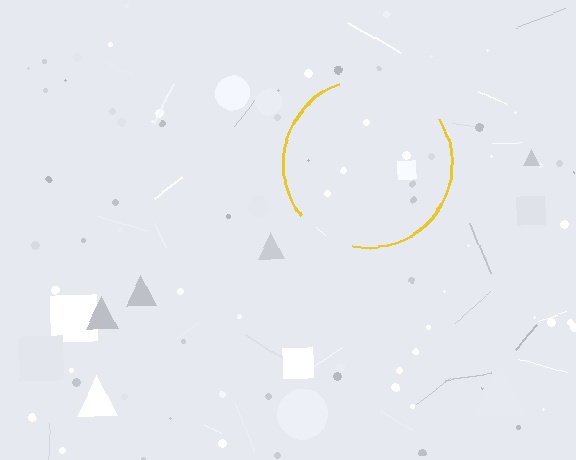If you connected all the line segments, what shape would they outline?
They would outline a circle.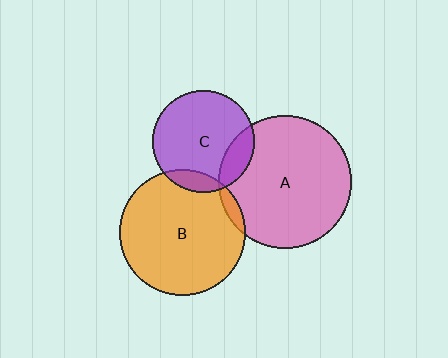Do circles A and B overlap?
Yes.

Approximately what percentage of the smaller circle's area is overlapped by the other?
Approximately 5%.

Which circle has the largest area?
Circle A (pink).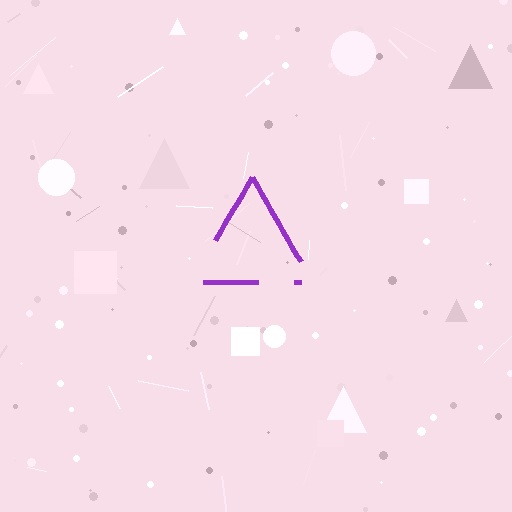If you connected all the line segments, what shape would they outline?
They would outline a triangle.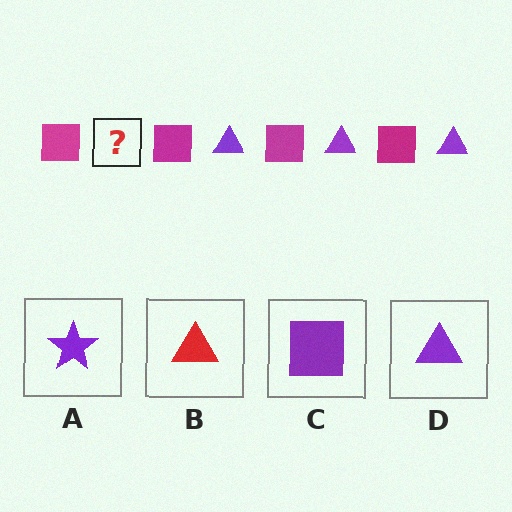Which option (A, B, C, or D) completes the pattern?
D.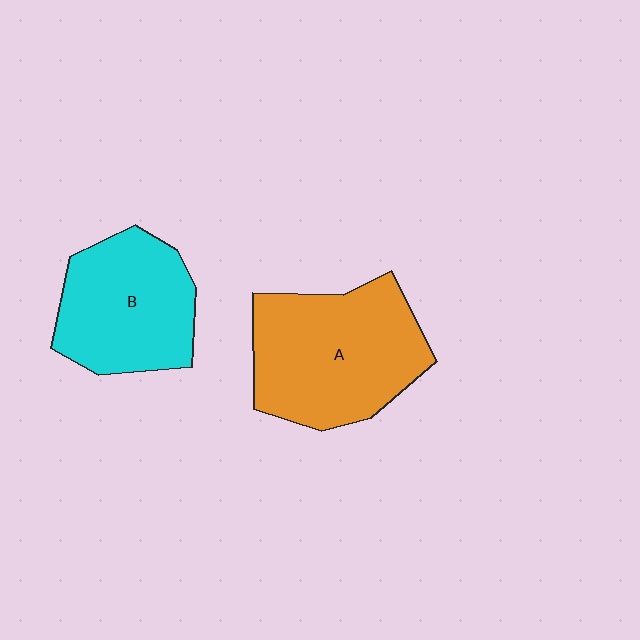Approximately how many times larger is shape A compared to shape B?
Approximately 1.2 times.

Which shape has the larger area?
Shape A (orange).